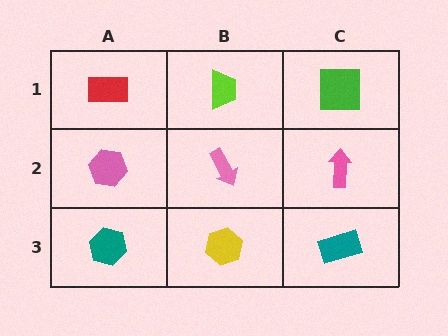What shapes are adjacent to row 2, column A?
A red rectangle (row 1, column A), a teal hexagon (row 3, column A), a pink arrow (row 2, column B).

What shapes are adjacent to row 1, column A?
A pink hexagon (row 2, column A), a lime trapezoid (row 1, column B).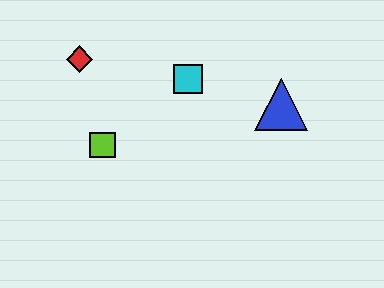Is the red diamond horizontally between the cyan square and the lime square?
No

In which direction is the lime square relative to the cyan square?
The lime square is to the left of the cyan square.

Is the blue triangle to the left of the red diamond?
No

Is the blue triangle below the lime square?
No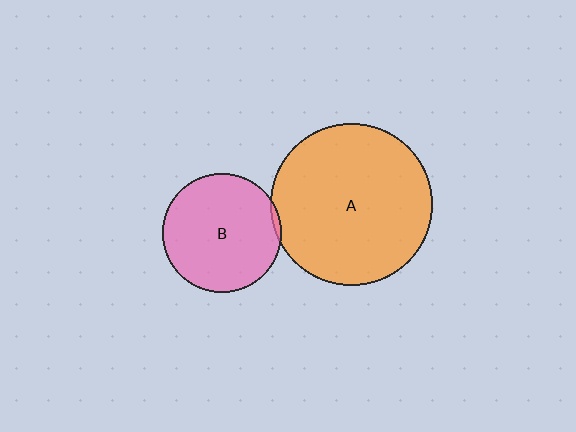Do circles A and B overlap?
Yes.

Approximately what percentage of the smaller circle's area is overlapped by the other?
Approximately 5%.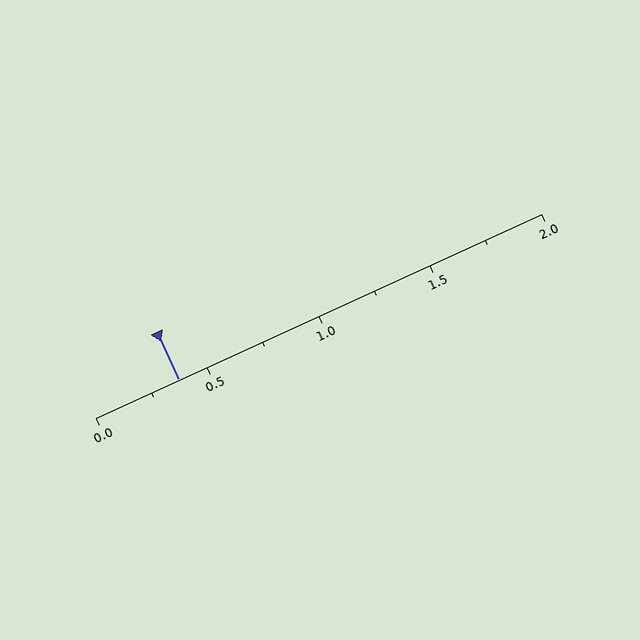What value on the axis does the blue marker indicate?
The marker indicates approximately 0.38.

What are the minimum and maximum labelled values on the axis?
The axis runs from 0.0 to 2.0.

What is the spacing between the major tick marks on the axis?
The major ticks are spaced 0.5 apart.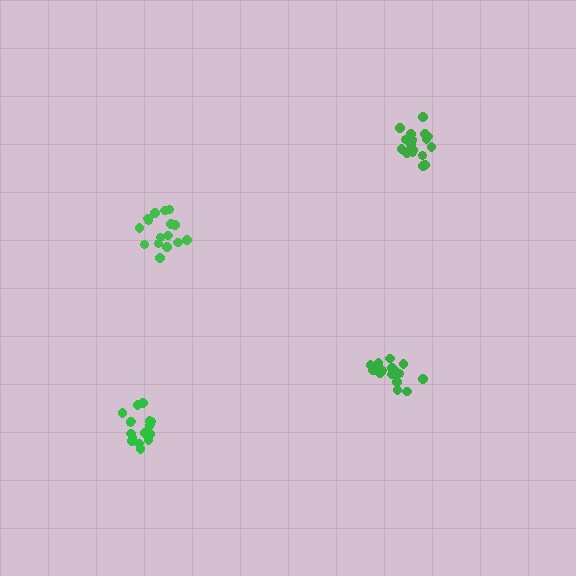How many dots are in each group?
Group 1: 16 dots, Group 2: 18 dots, Group 3: 17 dots, Group 4: 17 dots (68 total).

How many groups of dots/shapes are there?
There are 4 groups.